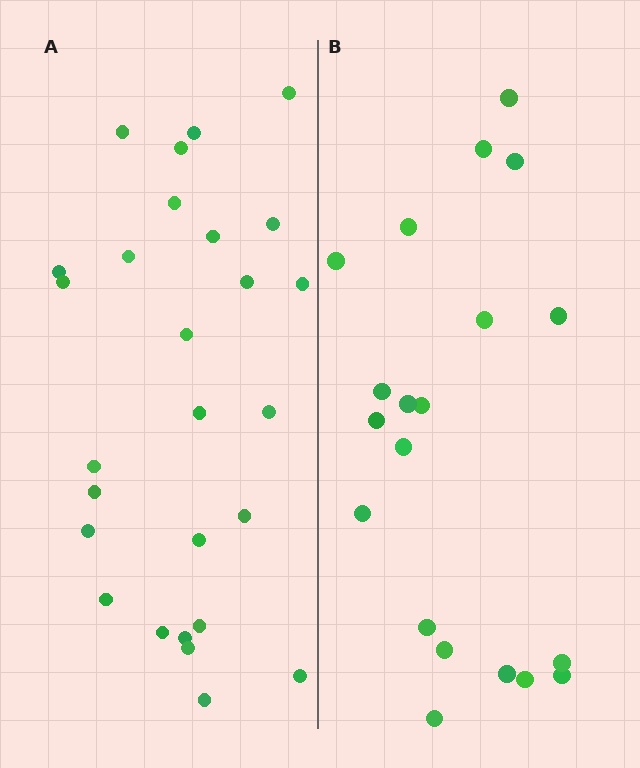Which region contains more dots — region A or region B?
Region A (the left region) has more dots.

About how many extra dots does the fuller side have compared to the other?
Region A has roughly 8 or so more dots than region B.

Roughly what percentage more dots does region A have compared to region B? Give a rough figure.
About 35% more.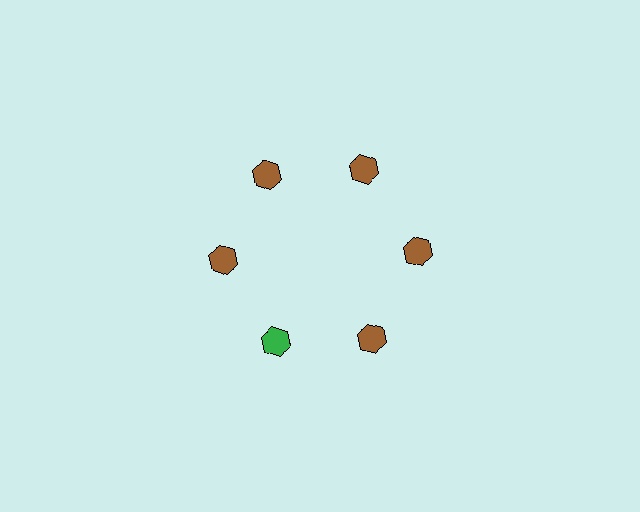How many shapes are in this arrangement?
There are 6 shapes arranged in a ring pattern.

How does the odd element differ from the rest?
It has a different color: green instead of brown.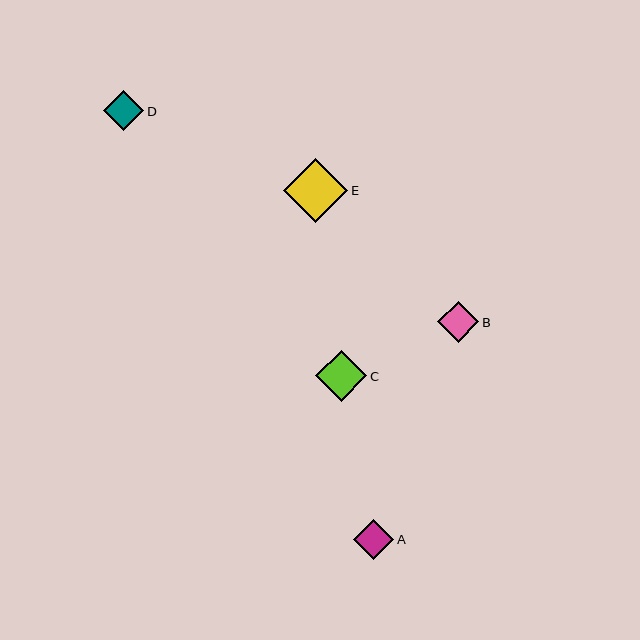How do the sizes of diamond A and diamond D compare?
Diamond A and diamond D are approximately the same size.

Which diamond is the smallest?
Diamond D is the smallest with a size of approximately 40 pixels.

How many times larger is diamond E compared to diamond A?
Diamond E is approximately 1.6 times the size of diamond A.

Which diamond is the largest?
Diamond E is the largest with a size of approximately 64 pixels.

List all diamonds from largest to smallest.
From largest to smallest: E, C, B, A, D.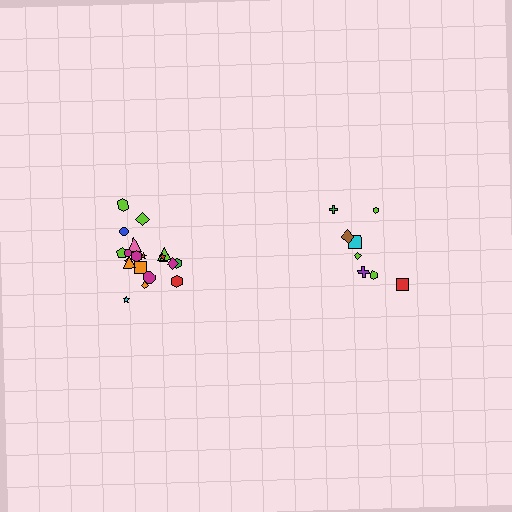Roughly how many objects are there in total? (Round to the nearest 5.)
Roughly 30 objects in total.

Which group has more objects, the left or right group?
The left group.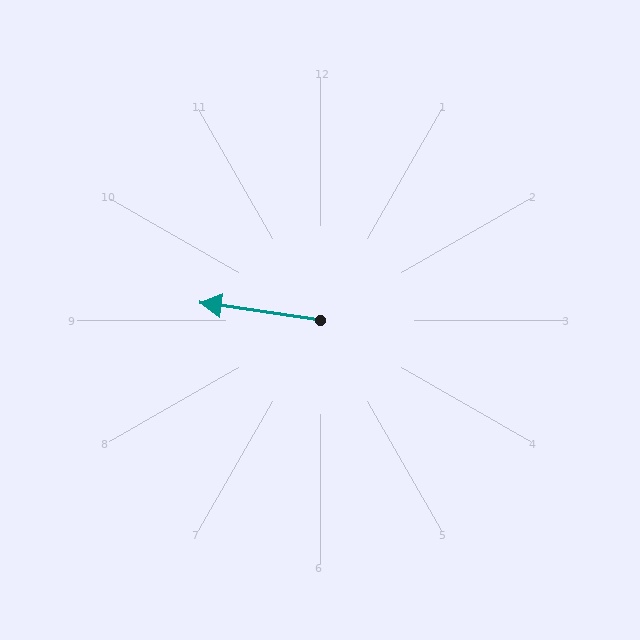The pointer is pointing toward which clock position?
Roughly 9 o'clock.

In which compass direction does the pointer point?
West.